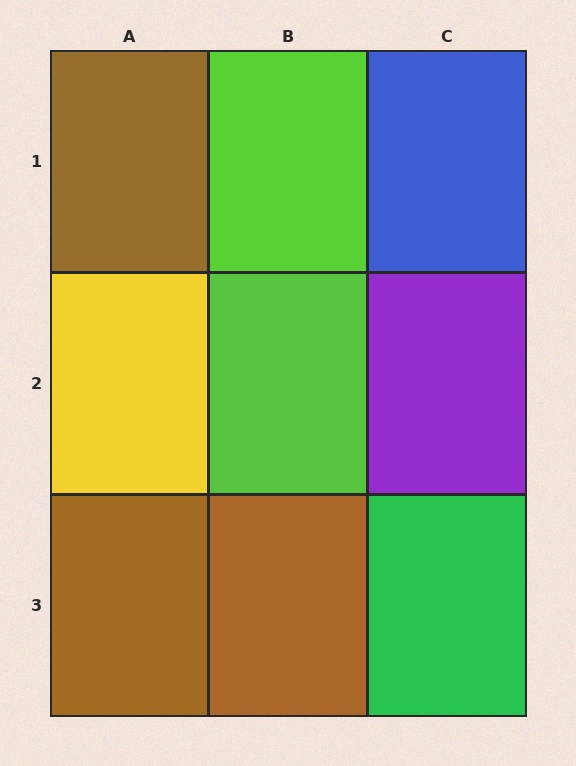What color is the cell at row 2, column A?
Yellow.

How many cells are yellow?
1 cell is yellow.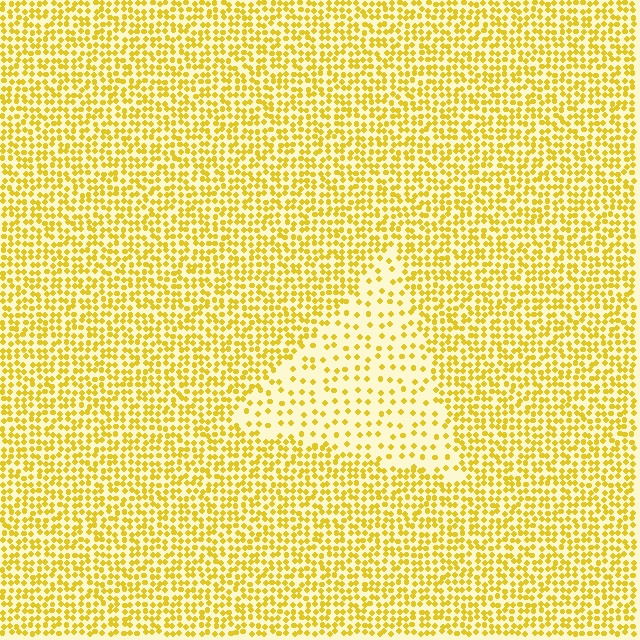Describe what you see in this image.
The image contains small yellow elements arranged at two different densities. A triangle-shaped region is visible where the elements are less densely packed than the surrounding area.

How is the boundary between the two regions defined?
The boundary is defined by a change in element density (approximately 2.4x ratio). All elements are the same color, size, and shape.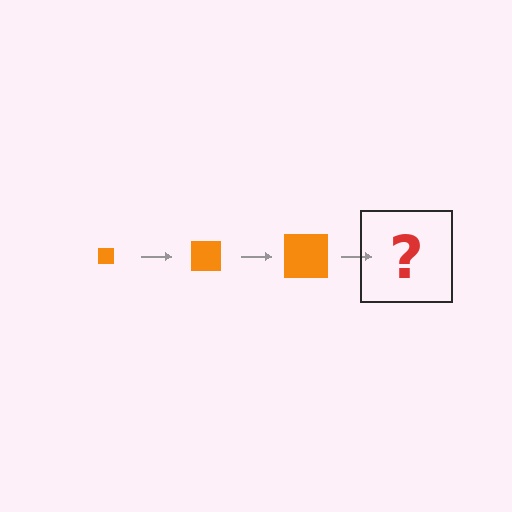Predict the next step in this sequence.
The next step is an orange square, larger than the previous one.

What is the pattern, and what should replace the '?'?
The pattern is that the square gets progressively larger each step. The '?' should be an orange square, larger than the previous one.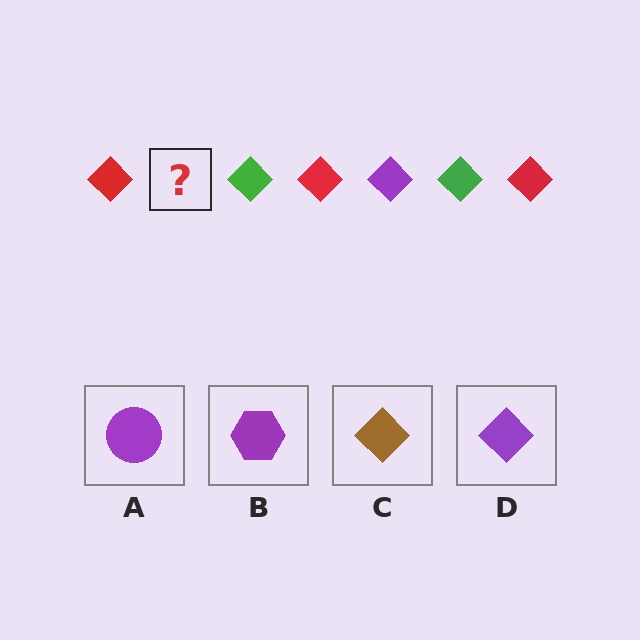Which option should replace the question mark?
Option D.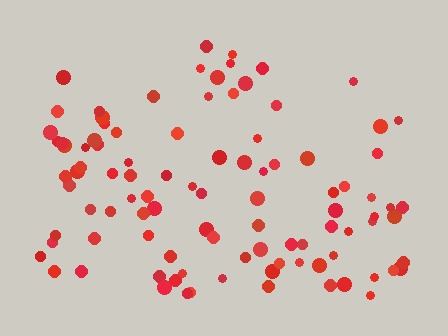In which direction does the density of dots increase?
From top to bottom, with the bottom side densest.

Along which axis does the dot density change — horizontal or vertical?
Vertical.